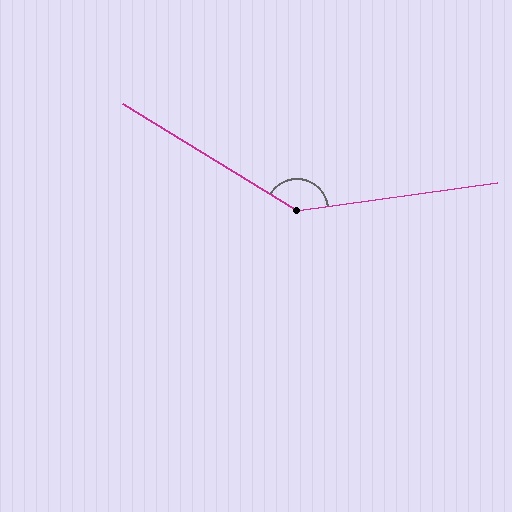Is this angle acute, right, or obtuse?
It is obtuse.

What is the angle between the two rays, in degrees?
Approximately 141 degrees.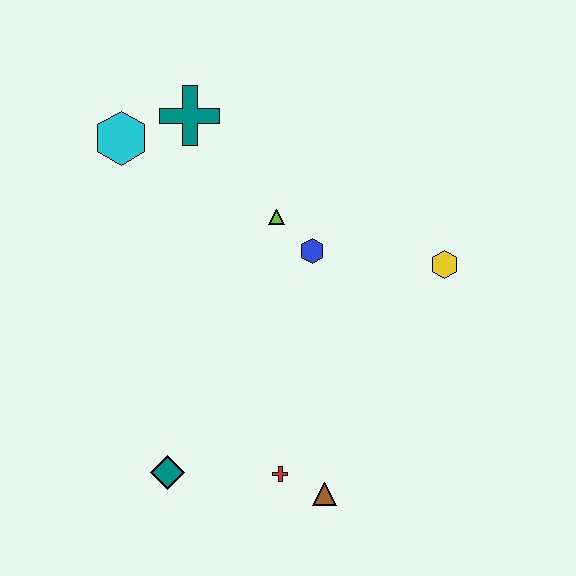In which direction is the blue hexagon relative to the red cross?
The blue hexagon is above the red cross.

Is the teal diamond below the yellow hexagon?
Yes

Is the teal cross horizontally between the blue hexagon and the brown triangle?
No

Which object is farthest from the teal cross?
The brown triangle is farthest from the teal cross.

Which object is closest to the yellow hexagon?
The blue hexagon is closest to the yellow hexagon.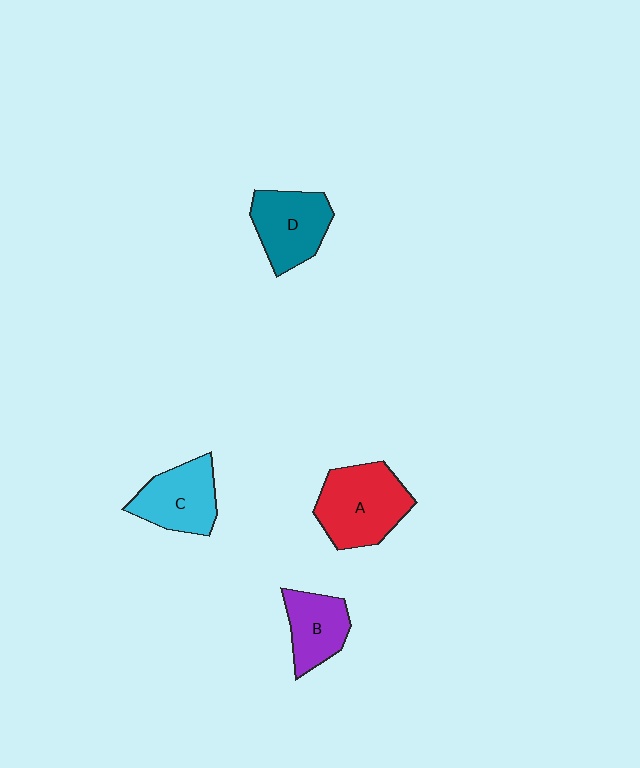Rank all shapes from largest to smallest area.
From largest to smallest: A (red), D (teal), C (cyan), B (purple).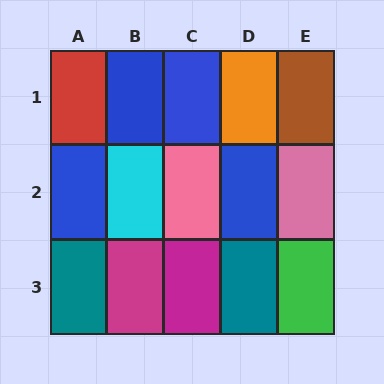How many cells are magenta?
2 cells are magenta.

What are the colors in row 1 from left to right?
Red, blue, blue, orange, brown.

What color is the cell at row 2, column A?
Blue.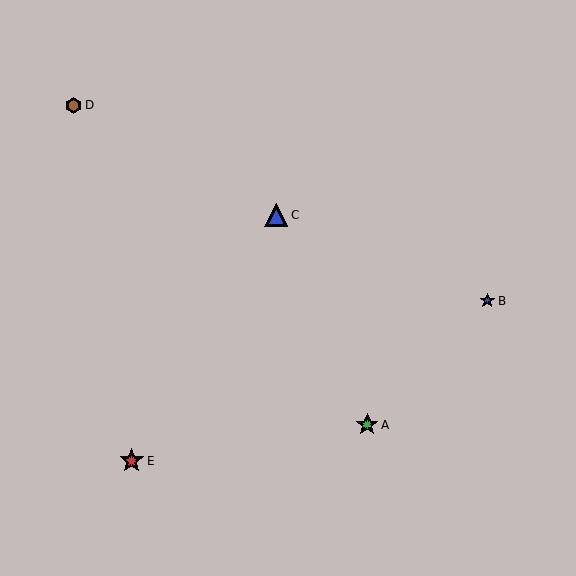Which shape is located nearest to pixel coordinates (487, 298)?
The blue star (labeled B) at (487, 301) is nearest to that location.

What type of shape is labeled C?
Shape C is a blue triangle.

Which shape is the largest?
The red star (labeled E) is the largest.